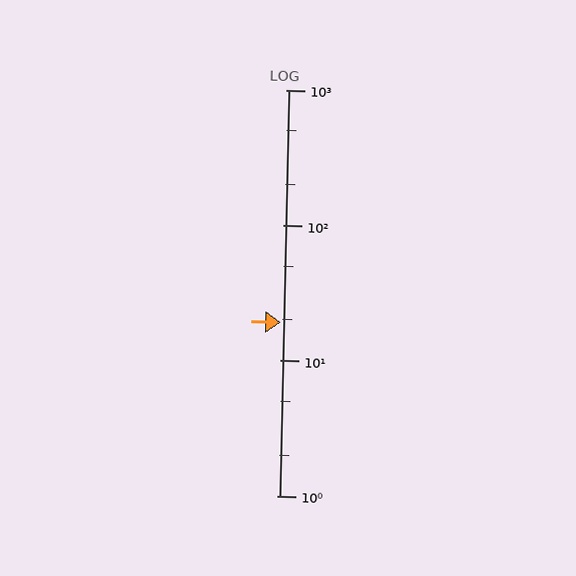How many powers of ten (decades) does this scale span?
The scale spans 3 decades, from 1 to 1000.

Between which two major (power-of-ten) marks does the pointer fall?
The pointer is between 10 and 100.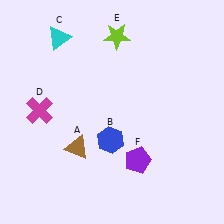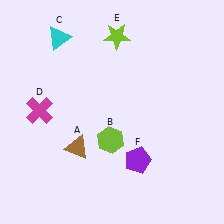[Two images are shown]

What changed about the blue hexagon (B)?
In Image 1, B is blue. In Image 2, it changed to lime.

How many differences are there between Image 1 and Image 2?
There is 1 difference between the two images.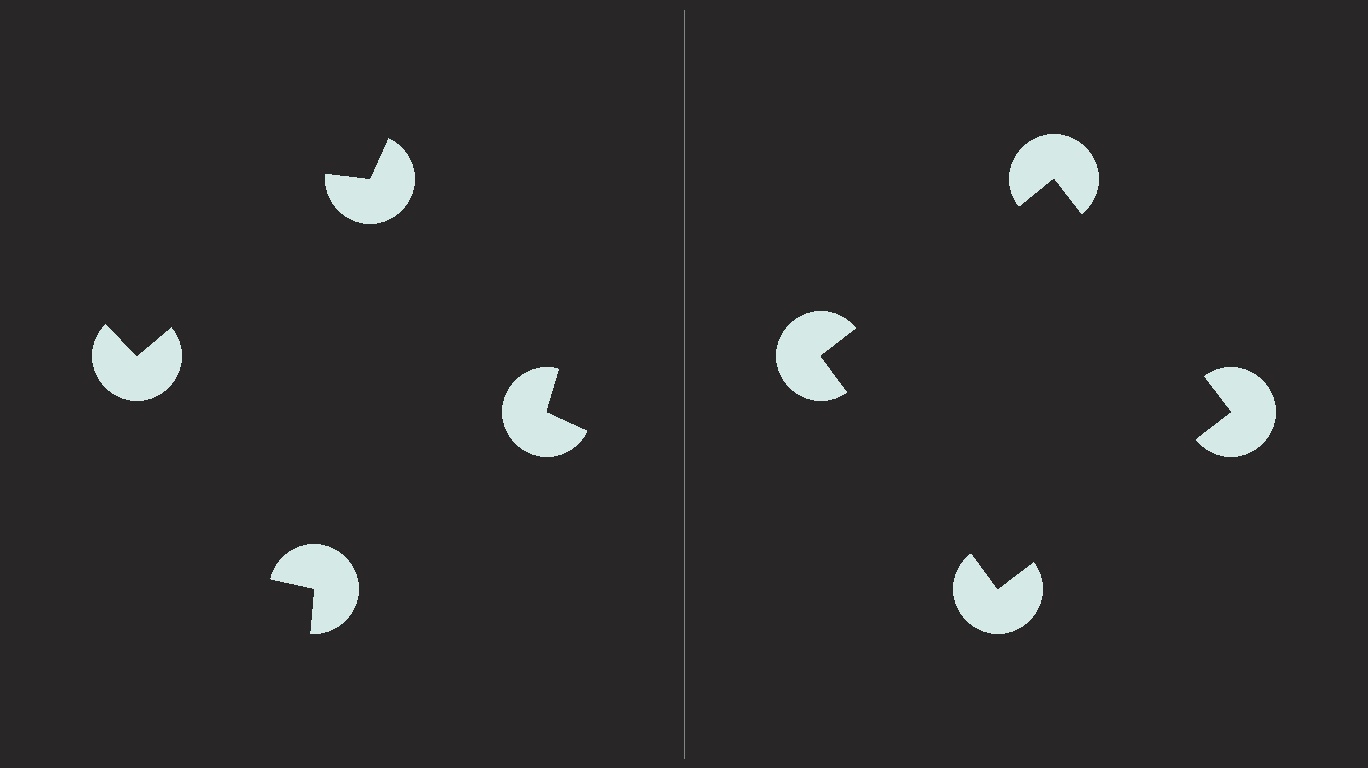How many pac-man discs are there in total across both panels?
8 — 4 on each side.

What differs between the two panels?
The pac-man discs are positioned identically on both sides; only the wedge orientations differ. On the right they align to a square; on the left they are misaligned.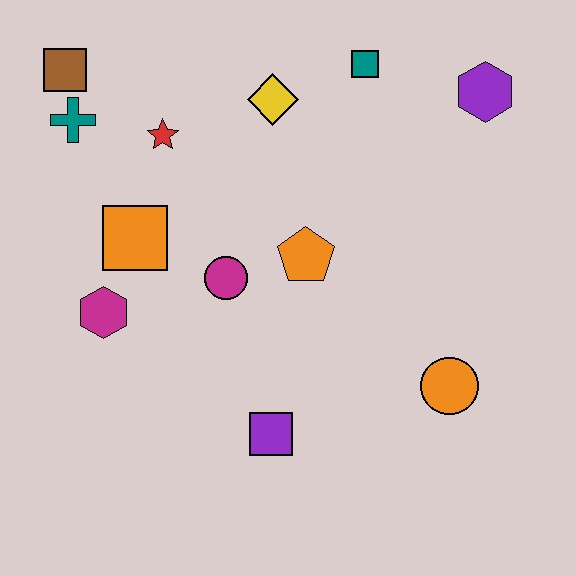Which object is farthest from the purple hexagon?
The magenta hexagon is farthest from the purple hexagon.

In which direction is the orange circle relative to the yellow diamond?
The orange circle is below the yellow diamond.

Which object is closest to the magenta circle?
The orange pentagon is closest to the magenta circle.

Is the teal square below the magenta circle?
No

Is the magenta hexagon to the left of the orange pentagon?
Yes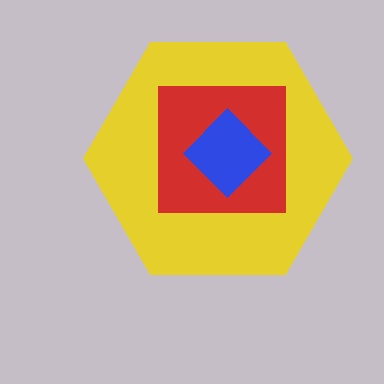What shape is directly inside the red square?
The blue diamond.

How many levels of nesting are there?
3.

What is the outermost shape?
The yellow hexagon.